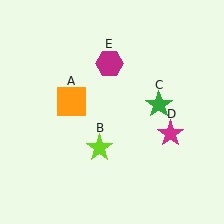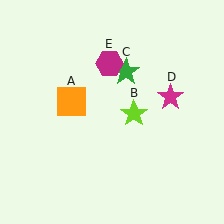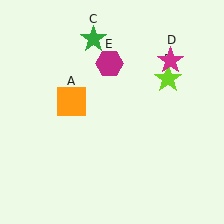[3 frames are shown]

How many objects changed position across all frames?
3 objects changed position: lime star (object B), green star (object C), magenta star (object D).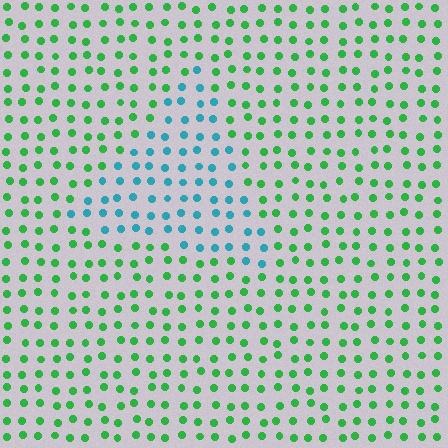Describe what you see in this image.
The image is filled with small green elements in a uniform arrangement. A triangle-shaped region is visible where the elements are tinted to a slightly different hue, forming a subtle color boundary.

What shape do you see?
I see a triangle.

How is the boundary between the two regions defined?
The boundary is defined purely by a slight shift in hue (about 58 degrees). Spacing, size, and orientation are identical on both sides.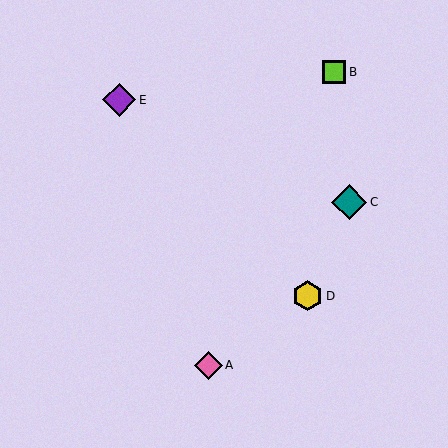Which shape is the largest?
The teal diamond (labeled C) is the largest.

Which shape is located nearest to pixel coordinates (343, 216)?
The teal diamond (labeled C) at (349, 202) is nearest to that location.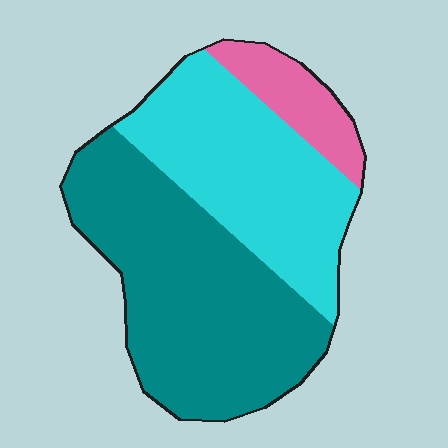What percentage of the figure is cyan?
Cyan takes up about three eighths (3/8) of the figure.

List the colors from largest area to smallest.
From largest to smallest: teal, cyan, pink.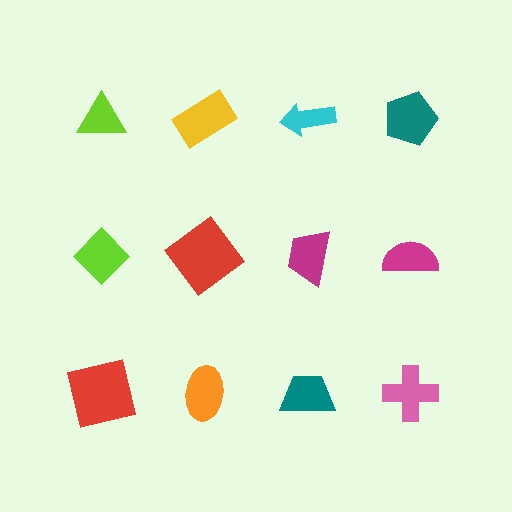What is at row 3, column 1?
A red square.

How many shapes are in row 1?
4 shapes.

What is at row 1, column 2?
A yellow rectangle.